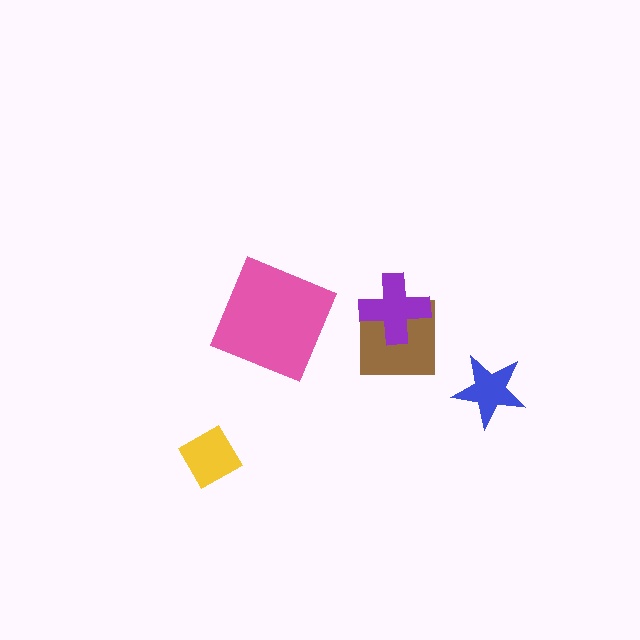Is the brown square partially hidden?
Yes, it is partially covered by another shape.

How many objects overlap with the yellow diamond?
0 objects overlap with the yellow diamond.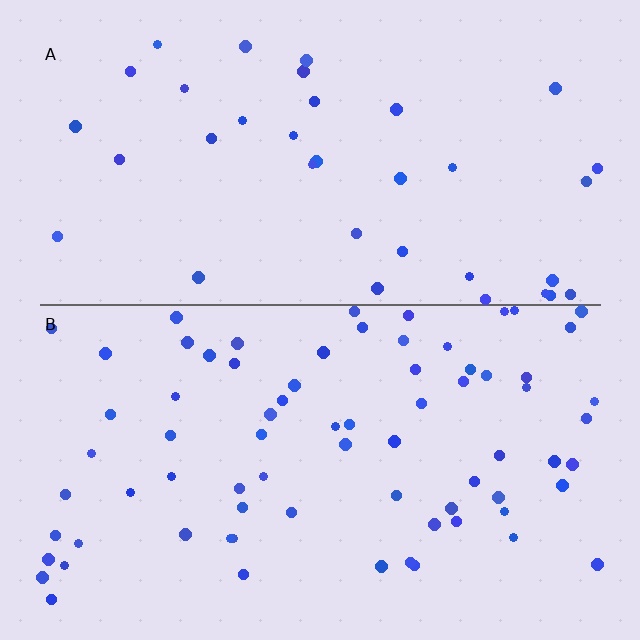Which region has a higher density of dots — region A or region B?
B (the bottom).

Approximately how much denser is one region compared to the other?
Approximately 2.0× — region B over region A.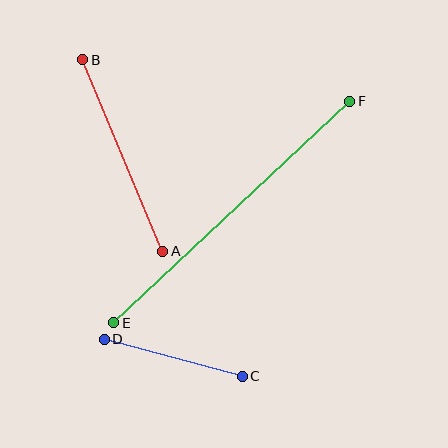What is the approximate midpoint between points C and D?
The midpoint is at approximately (173, 358) pixels.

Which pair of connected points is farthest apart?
Points E and F are farthest apart.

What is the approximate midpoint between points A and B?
The midpoint is at approximately (123, 156) pixels.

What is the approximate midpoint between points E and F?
The midpoint is at approximately (232, 212) pixels.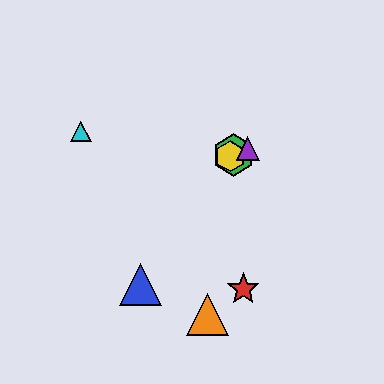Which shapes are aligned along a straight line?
The green hexagon, the yellow hexagon, the purple triangle are aligned along a straight line.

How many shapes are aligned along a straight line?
3 shapes (the green hexagon, the yellow hexagon, the purple triangle) are aligned along a straight line.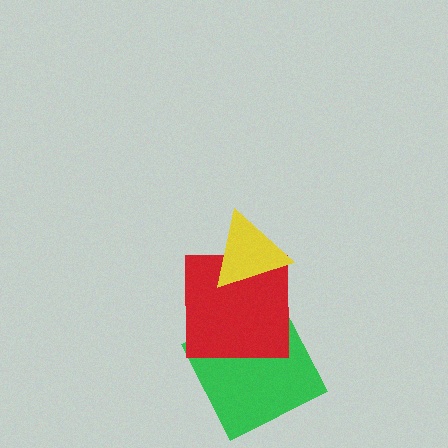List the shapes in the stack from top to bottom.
From top to bottom: the yellow triangle, the red square, the green square.